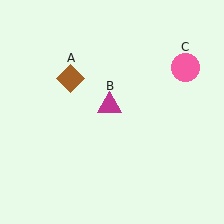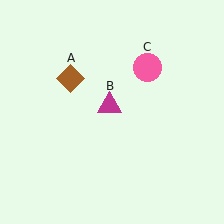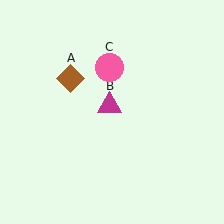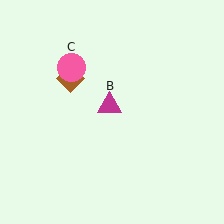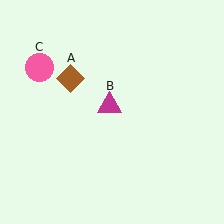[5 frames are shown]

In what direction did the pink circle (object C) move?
The pink circle (object C) moved left.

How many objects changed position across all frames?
1 object changed position: pink circle (object C).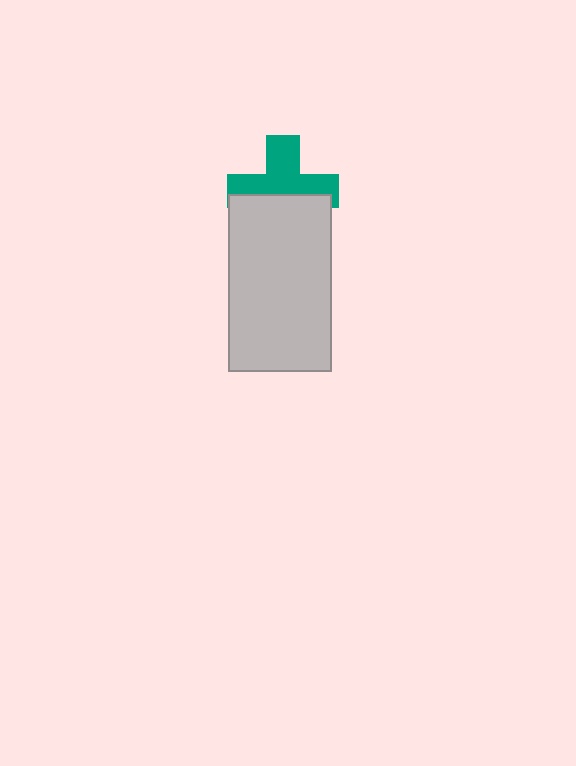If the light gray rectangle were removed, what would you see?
You would see the complete teal cross.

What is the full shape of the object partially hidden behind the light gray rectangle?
The partially hidden object is a teal cross.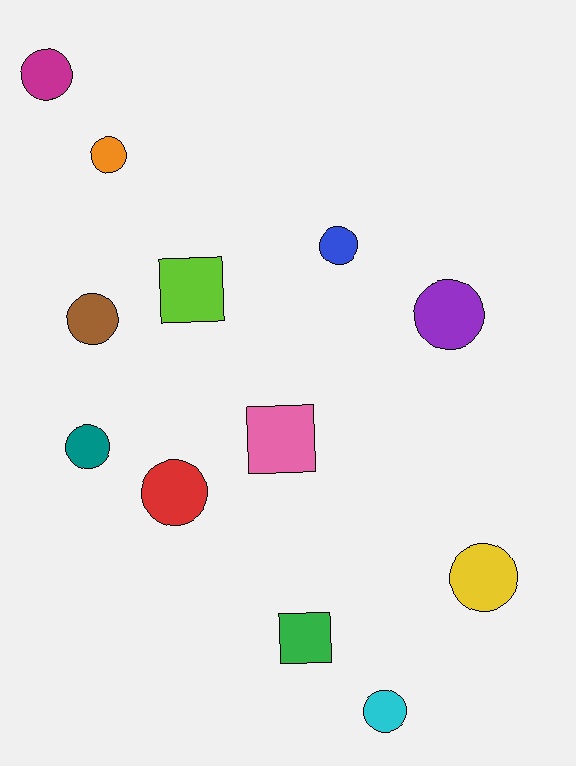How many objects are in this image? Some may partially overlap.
There are 12 objects.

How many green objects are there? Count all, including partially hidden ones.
There is 1 green object.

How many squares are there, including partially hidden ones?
There are 3 squares.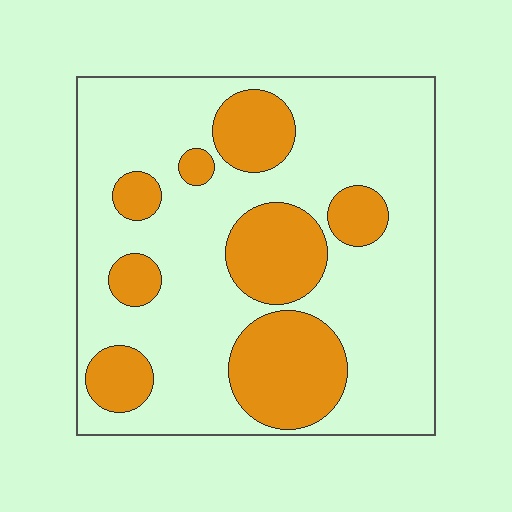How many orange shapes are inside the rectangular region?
8.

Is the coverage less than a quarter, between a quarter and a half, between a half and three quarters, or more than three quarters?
Between a quarter and a half.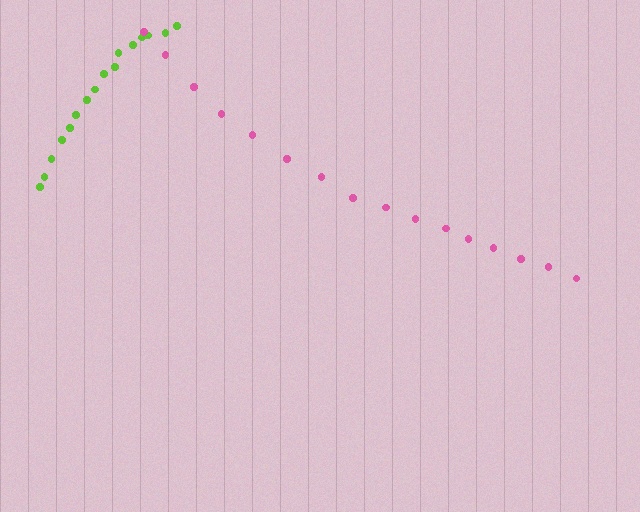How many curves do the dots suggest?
There are 2 distinct paths.